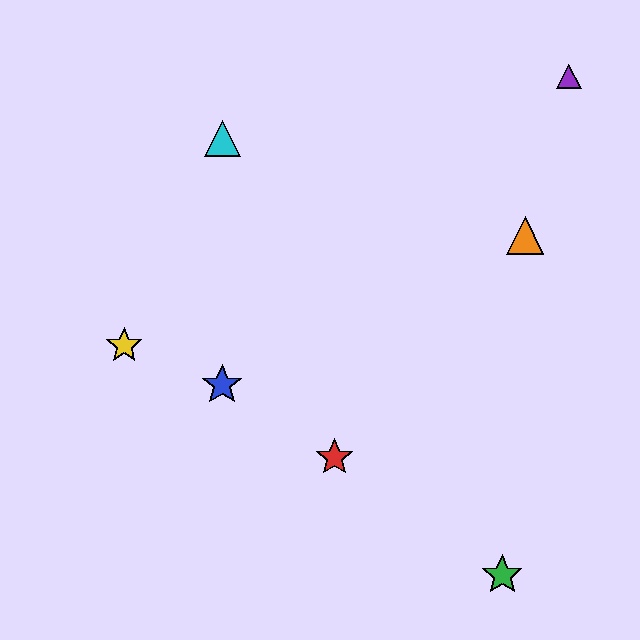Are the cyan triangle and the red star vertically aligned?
No, the cyan triangle is at x≈222 and the red star is at x≈334.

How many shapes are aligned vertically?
2 shapes (the blue star, the cyan triangle) are aligned vertically.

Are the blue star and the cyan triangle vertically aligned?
Yes, both are at x≈222.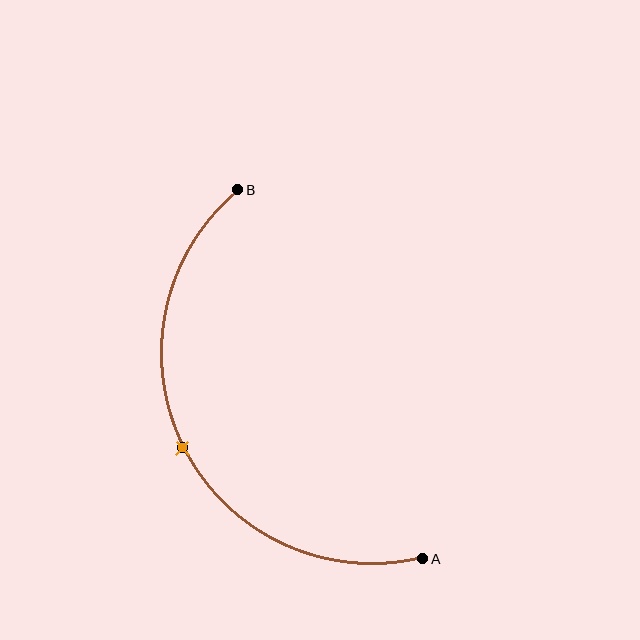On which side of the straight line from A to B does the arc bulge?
The arc bulges to the left of the straight line connecting A and B.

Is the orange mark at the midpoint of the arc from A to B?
Yes. The orange mark lies on the arc at equal arc-length from both A and B — it is the arc midpoint.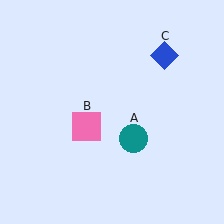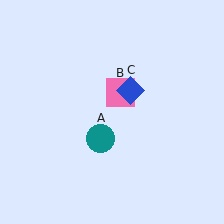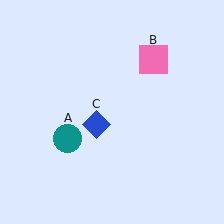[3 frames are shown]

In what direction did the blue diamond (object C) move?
The blue diamond (object C) moved down and to the left.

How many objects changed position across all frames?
3 objects changed position: teal circle (object A), pink square (object B), blue diamond (object C).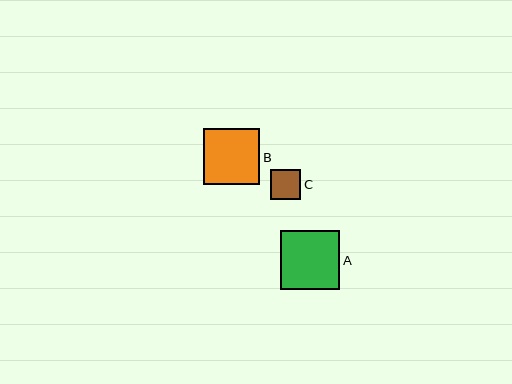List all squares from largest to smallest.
From largest to smallest: A, B, C.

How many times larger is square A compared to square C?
Square A is approximately 2.0 times the size of square C.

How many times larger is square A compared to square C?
Square A is approximately 2.0 times the size of square C.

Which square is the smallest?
Square C is the smallest with a size of approximately 30 pixels.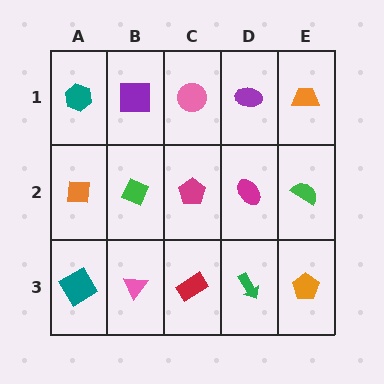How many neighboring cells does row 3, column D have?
3.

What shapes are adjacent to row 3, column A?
An orange square (row 2, column A), a pink triangle (row 3, column B).